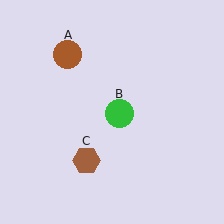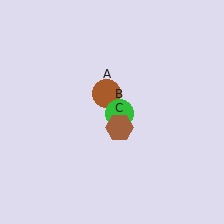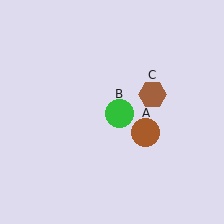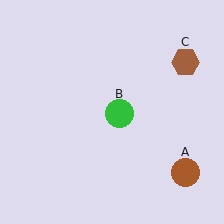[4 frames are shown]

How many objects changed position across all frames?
2 objects changed position: brown circle (object A), brown hexagon (object C).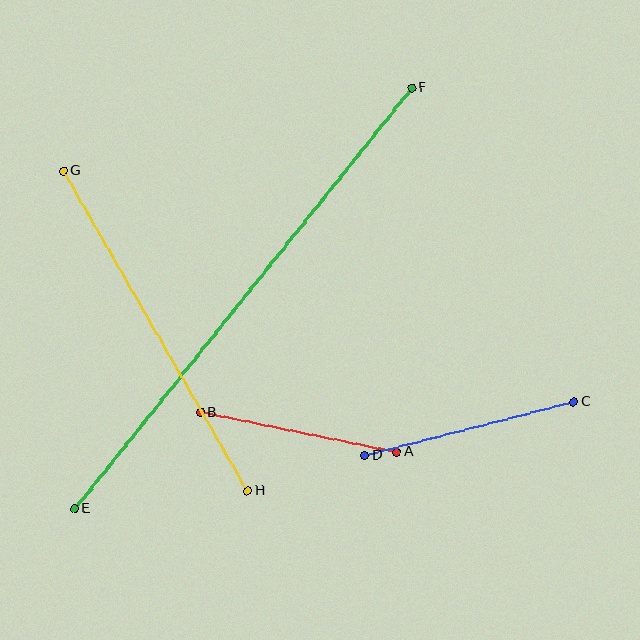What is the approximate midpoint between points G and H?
The midpoint is at approximately (155, 331) pixels.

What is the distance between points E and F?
The distance is approximately 539 pixels.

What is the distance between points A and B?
The distance is approximately 201 pixels.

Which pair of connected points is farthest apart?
Points E and F are farthest apart.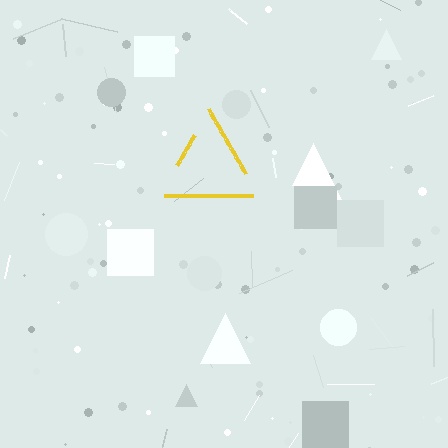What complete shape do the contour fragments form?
The contour fragments form a triangle.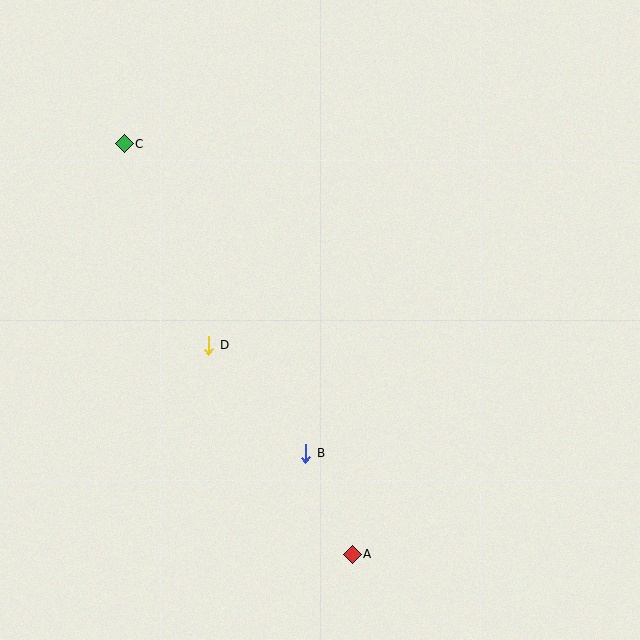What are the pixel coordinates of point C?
Point C is at (124, 144).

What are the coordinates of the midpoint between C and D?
The midpoint between C and D is at (166, 245).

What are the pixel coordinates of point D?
Point D is at (209, 345).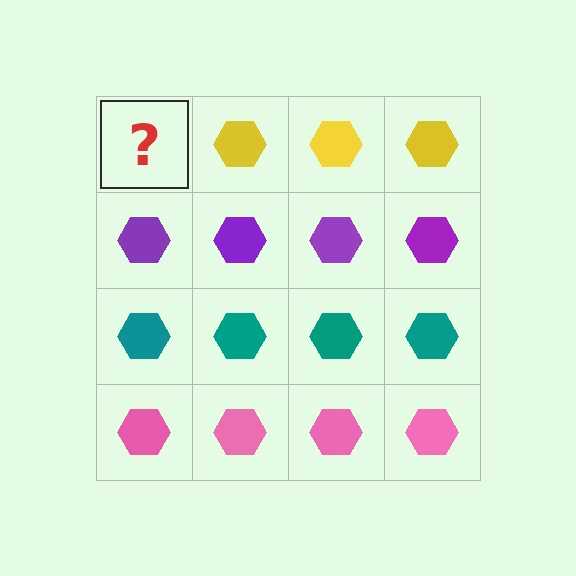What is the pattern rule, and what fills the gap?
The rule is that each row has a consistent color. The gap should be filled with a yellow hexagon.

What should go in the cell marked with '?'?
The missing cell should contain a yellow hexagon.